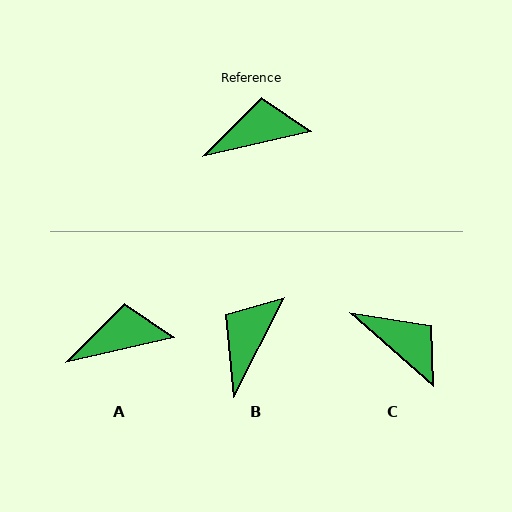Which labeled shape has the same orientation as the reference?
A.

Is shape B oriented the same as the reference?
No, it is off by about 50 degrees.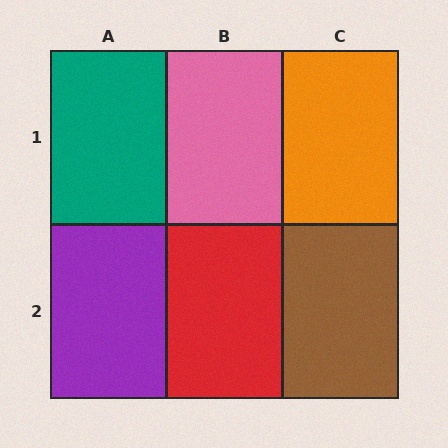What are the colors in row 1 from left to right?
Teal, pink, orange.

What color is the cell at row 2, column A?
Purple.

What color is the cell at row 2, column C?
Brown.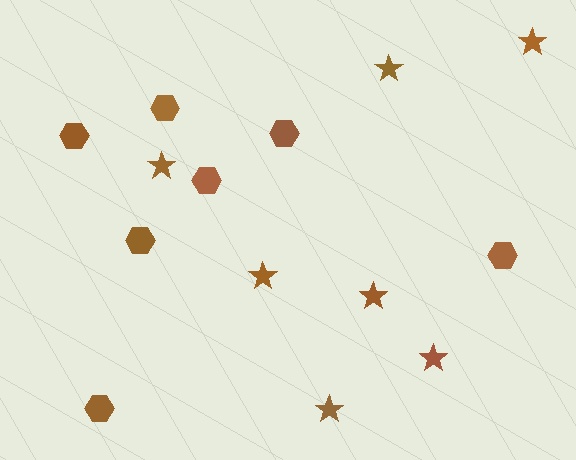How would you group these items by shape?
There are 2 groups: one group of hexagons (7) and one group of stars (7).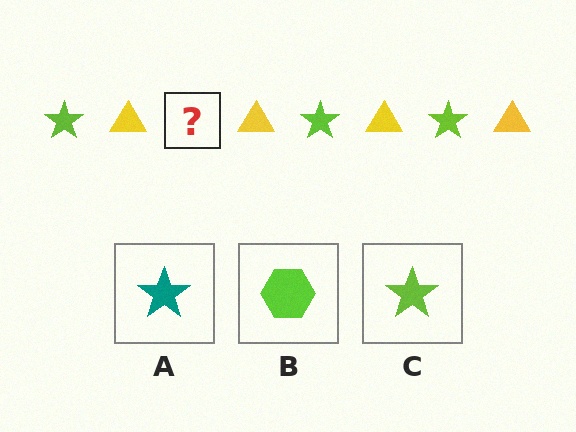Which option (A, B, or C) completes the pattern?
C.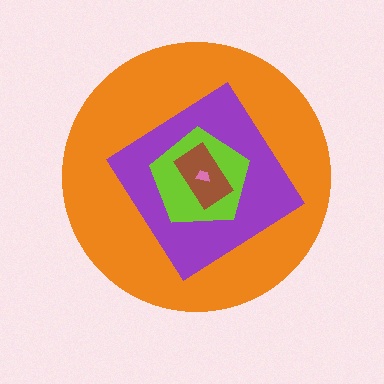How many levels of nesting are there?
5.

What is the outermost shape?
The orange circle.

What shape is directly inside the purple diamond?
The lime pentagon.